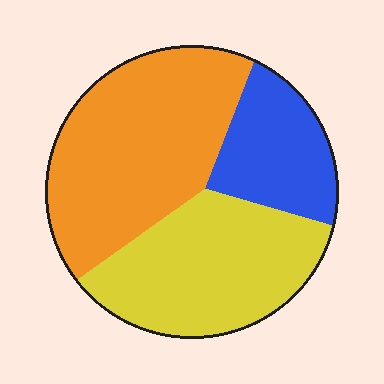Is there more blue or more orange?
Orange.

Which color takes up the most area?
Orange, at roughly 45%.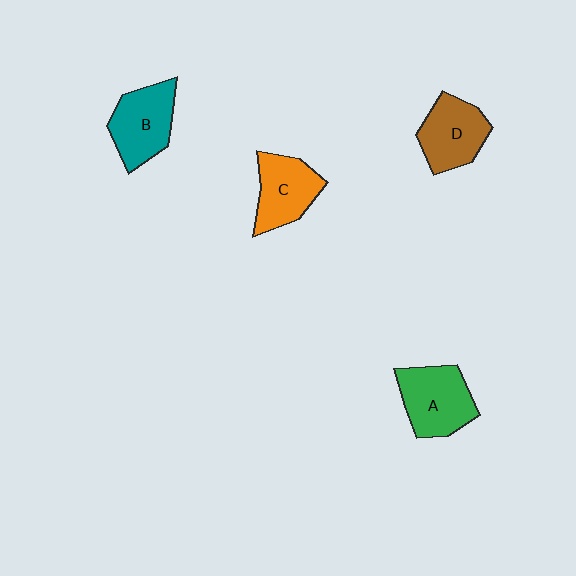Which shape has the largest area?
Shape A (green).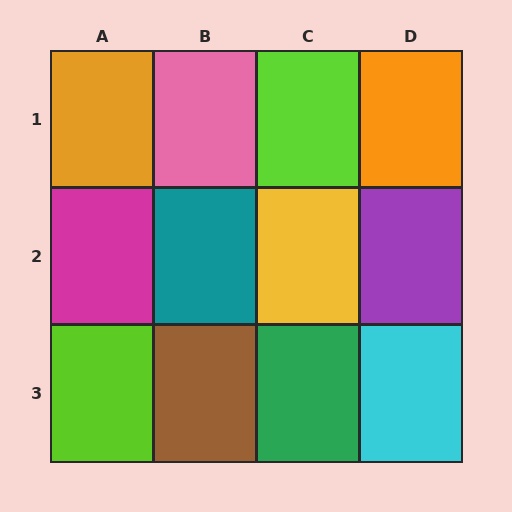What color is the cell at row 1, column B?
Pink.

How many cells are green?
1 cell is green.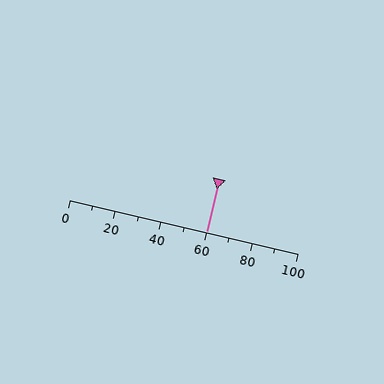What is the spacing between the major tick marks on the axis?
The major ticks are spaced 20 apart.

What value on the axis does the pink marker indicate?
The marker indicates approximately 60.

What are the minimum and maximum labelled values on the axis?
The axis runs from 0 to 100.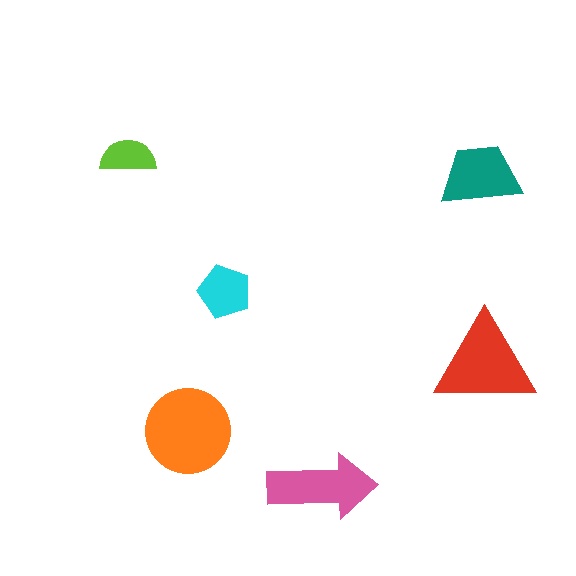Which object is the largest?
The orange circle.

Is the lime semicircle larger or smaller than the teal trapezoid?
Smaller.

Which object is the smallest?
The lime semicircle.